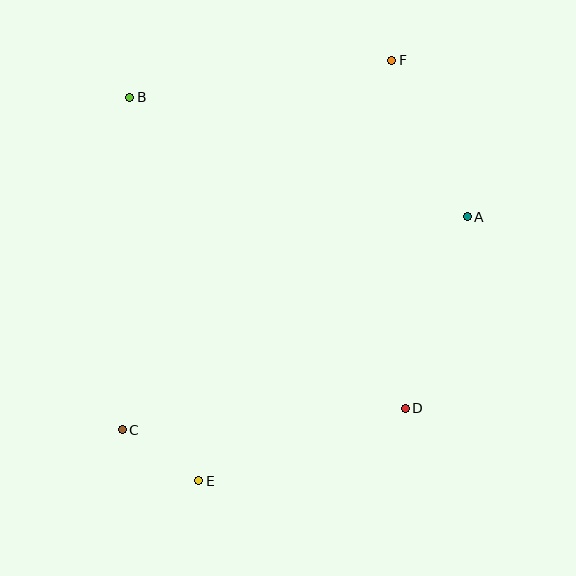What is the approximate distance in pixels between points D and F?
The distance between D and F is approximately 348 pixels.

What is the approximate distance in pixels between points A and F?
The distance between A and F is approximately 174 pixels.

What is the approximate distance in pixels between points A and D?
The distance between A and D is approximately 201 pixels.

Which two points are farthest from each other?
Points E and F are farthest from each other.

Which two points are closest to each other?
Points C and E are closest to each other.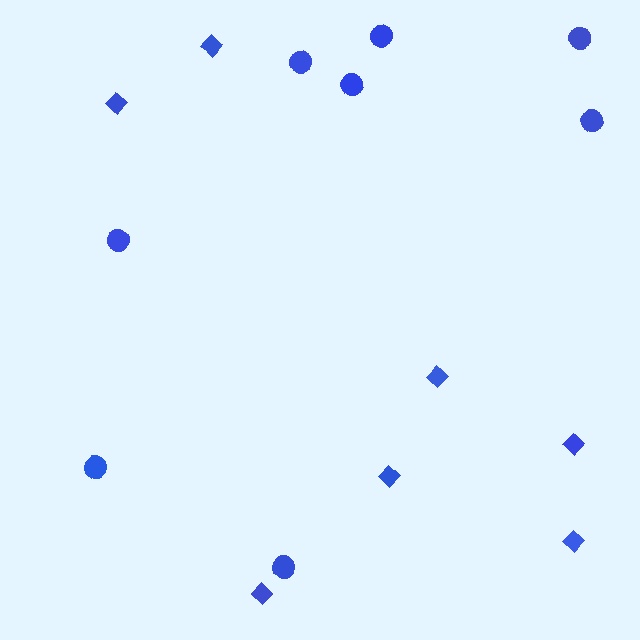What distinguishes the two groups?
There are 2 groups: one group of circles (8) and one group of diamonds (7).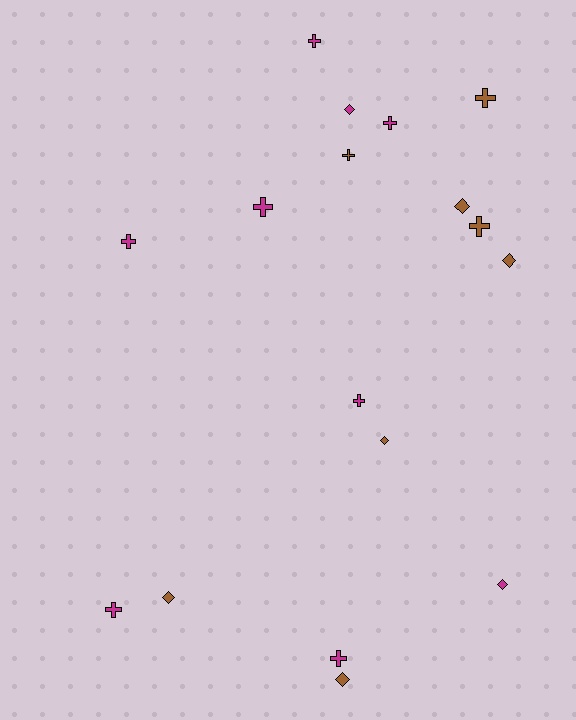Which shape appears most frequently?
Cross, with 10 objects.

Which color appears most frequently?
Magenta, with 9 objects.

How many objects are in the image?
There are 17 objects.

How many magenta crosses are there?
There are 7 magenta crosses.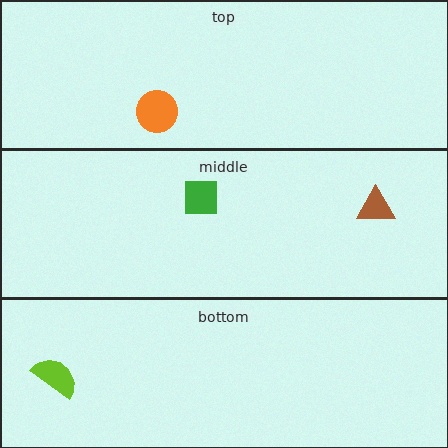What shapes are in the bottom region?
The lime semicircle.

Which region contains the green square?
The middle region.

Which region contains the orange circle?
The top region.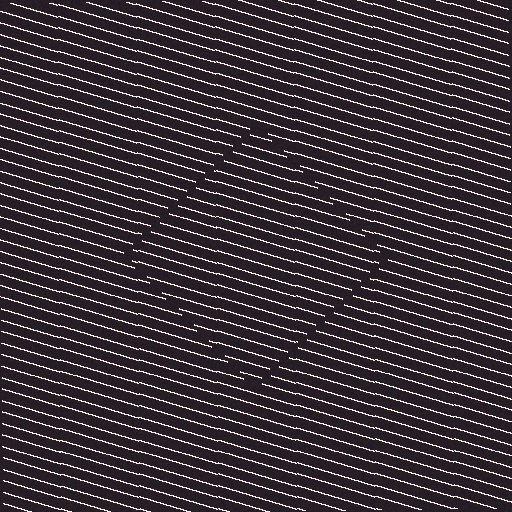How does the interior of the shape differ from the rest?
The interior of the shape contains the same grating, shifted by half a period — the contour is defined by the phase discontinuity where line-ends from the inner and outer gratings abut.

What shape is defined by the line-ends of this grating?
An illusory square. The interior of the shape contains the same grating, shifted by half a period — the contour is defined by the phase discontinuity where line-ends from the inner and outer gratings abut.